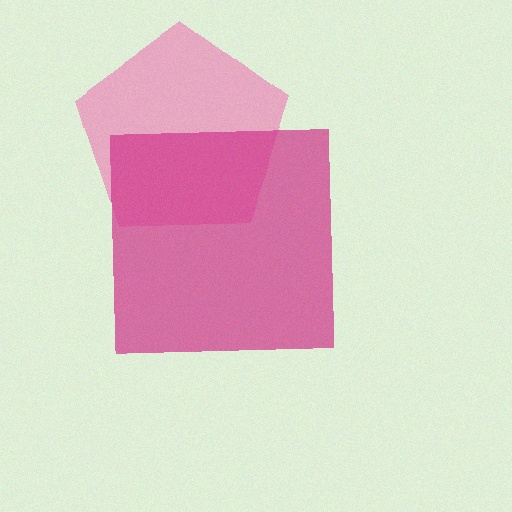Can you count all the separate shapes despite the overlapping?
Yes, there are 2 separate shapes.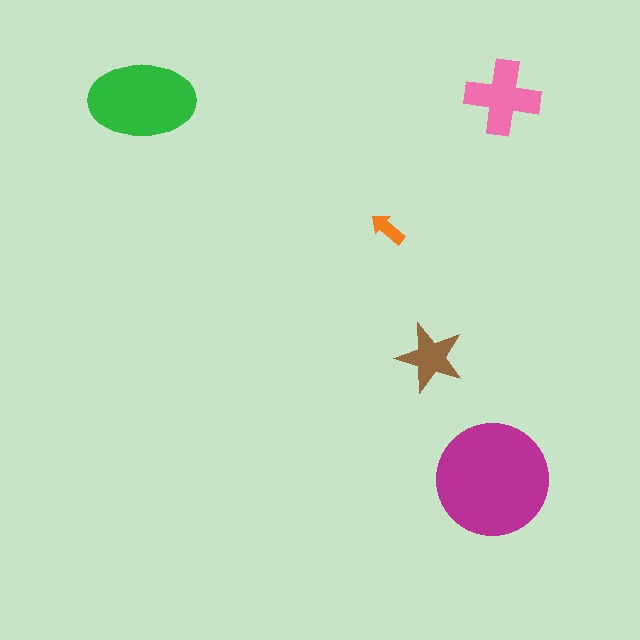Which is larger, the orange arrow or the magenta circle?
The magenta circle.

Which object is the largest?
The magenta circle.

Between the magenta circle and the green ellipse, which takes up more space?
The magenta circle.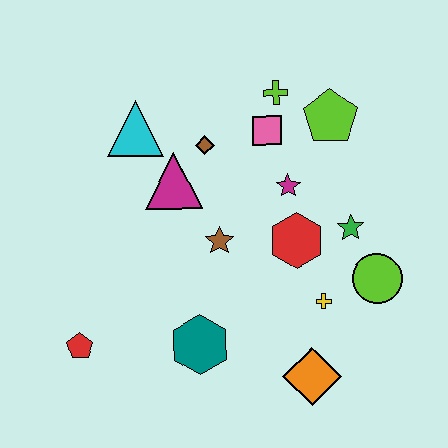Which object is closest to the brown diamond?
The magenta triangle is closest to the brown diamond.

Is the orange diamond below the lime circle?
Yes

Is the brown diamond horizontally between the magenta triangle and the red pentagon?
No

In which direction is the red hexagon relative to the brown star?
The red hexagon is to the right of the brown star.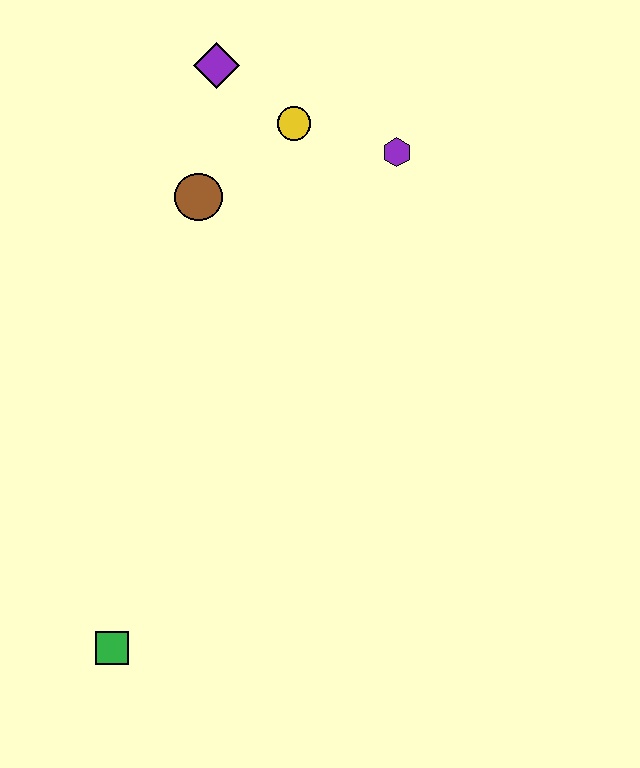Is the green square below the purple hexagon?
Yes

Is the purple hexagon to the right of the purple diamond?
Yes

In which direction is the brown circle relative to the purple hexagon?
The brown circle is to the left of the purple hexagon.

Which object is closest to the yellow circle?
The purple diamond is closest to the yellow circle.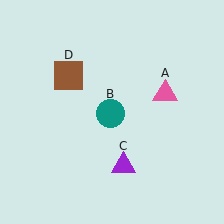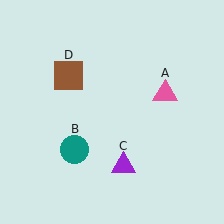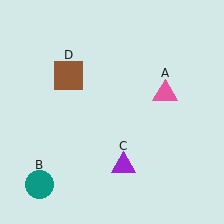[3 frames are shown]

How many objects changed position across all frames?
1 object changed position: teal circle (object B).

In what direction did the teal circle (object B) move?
The teal circle (object B) moved down and to the left.